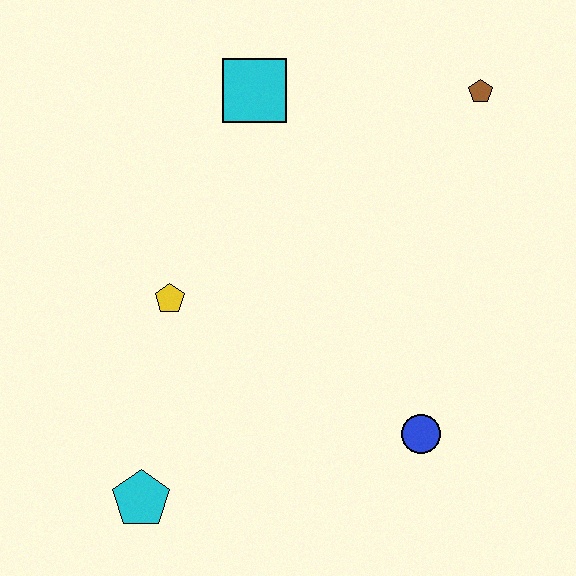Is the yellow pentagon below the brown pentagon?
Yes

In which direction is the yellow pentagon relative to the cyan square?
The yellow pentagon is below the cyan square.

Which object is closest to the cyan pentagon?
The yellow pentagon is closest to the cyan pentagon.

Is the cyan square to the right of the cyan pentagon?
Yes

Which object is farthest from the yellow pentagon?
The brown pentagon is farthest from the yellow pentagon.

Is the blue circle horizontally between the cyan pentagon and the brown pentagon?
Yes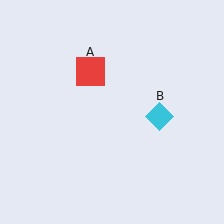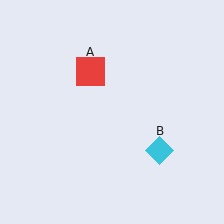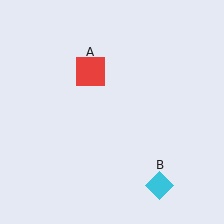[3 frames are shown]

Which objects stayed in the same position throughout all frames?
Red square (object A) remained stationary.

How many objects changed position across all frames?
1 object changed position: cyan diamond (object B).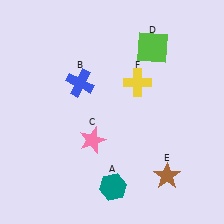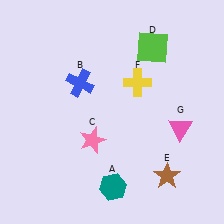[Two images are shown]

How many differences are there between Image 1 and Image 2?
There is 1 difference between the two images.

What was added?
A pink triangle (G) was added in Image 2.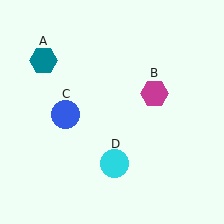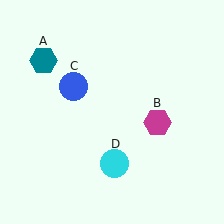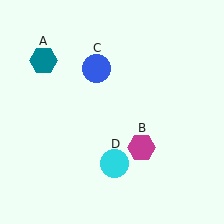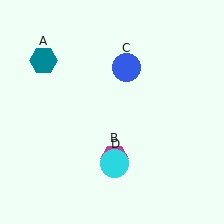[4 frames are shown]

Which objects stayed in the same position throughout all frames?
Teal hexagon (object A) and cyan circle (object D) remained stationary.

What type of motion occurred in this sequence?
The magenta hexagon (object B), blue circle (object C) rotated clockwise around the center of the scene.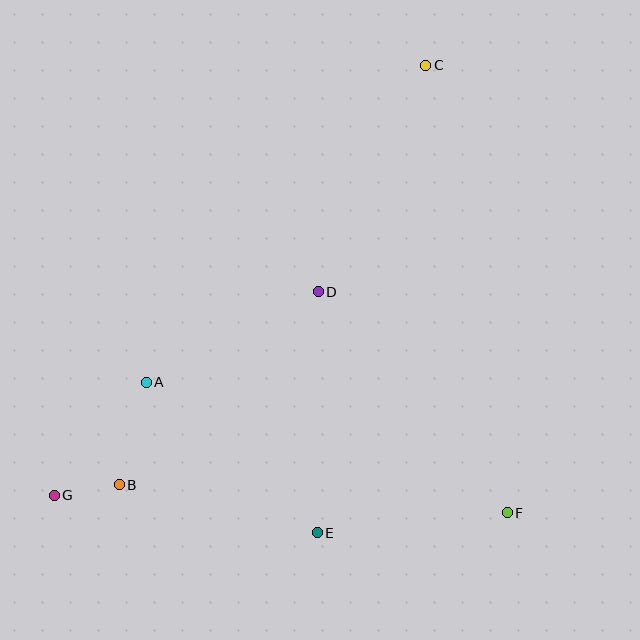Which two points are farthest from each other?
Points C and G are farthest from each other.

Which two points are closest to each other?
Points B and G are closest to each other.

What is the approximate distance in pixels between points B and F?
The distance between B and F is approximately 389 pixels.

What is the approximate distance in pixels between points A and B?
The distance between A and B is approximately 106 pixels.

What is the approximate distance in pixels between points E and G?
The distance between E and G is approximately 266 pixels.